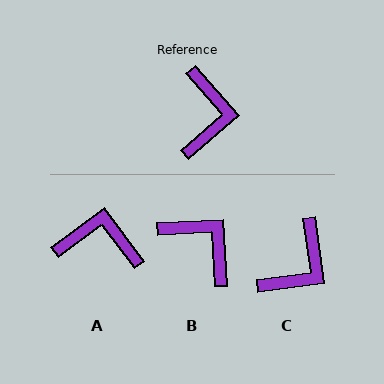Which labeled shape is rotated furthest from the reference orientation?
A, about 86 degrees away.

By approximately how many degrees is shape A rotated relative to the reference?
Approximately 86 degrees counter-clockwise.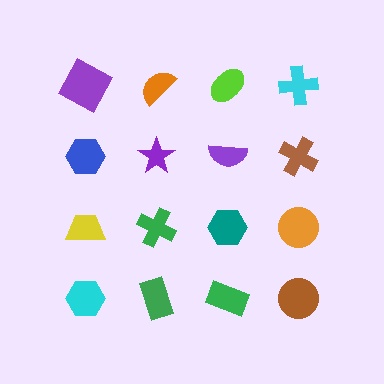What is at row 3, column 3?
A teal hexagon.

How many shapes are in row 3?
4 shapes.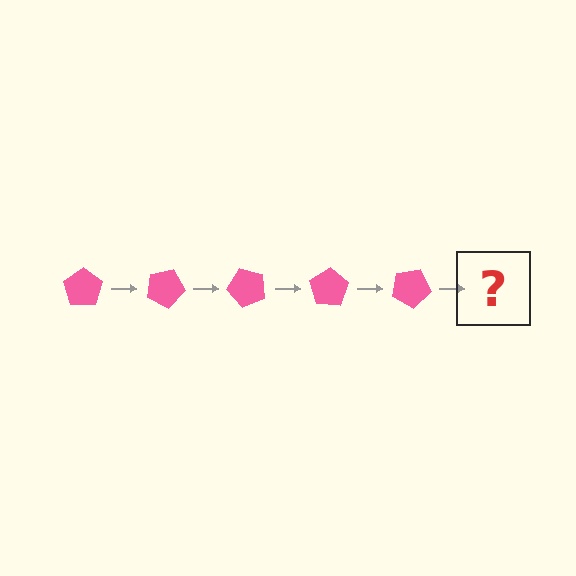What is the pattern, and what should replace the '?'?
The pattern is that the pentagon rotates 25 degrees each step. The '?' should be a pink pentagon rotated 125 degrees.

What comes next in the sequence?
The next element should be a pink pentagon rotated 125 degrees.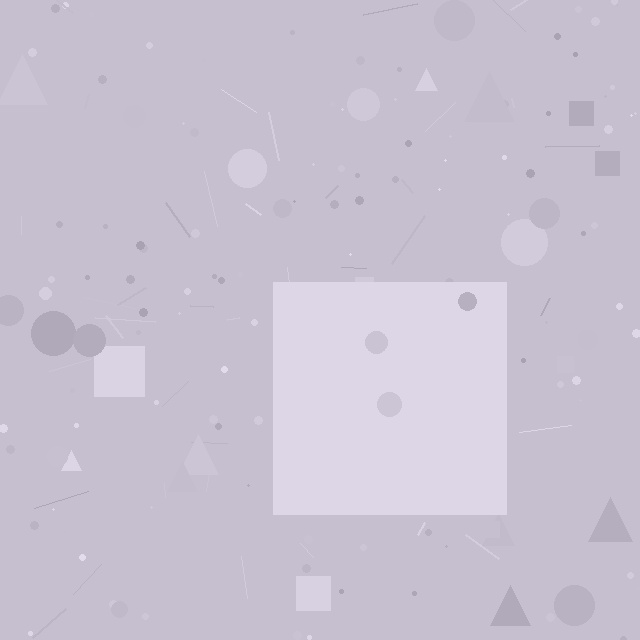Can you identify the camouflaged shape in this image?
The camouflaged shape is a square.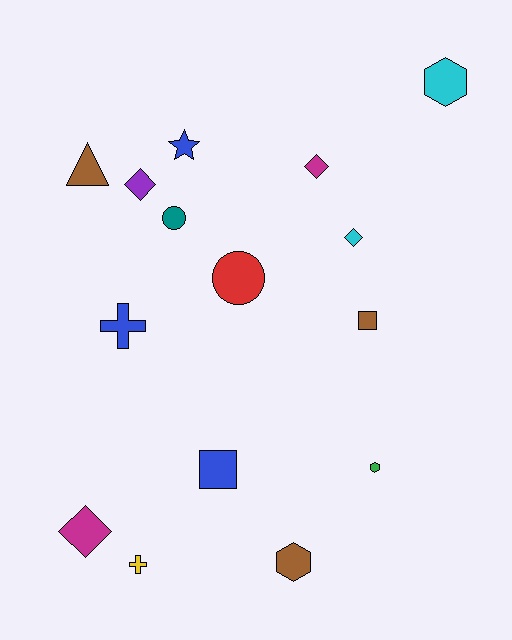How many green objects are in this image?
There is 1 green object.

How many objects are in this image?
There are 15 objects.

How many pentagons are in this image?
There are no pentagons.